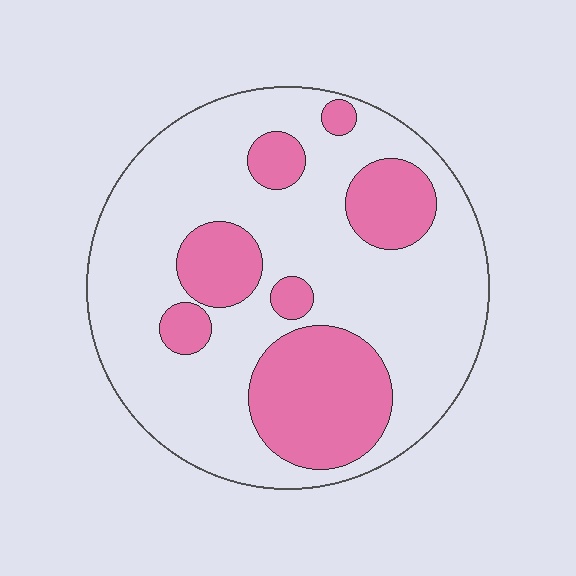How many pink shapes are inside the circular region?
7.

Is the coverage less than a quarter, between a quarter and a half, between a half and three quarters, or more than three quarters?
Between a quarter and a half.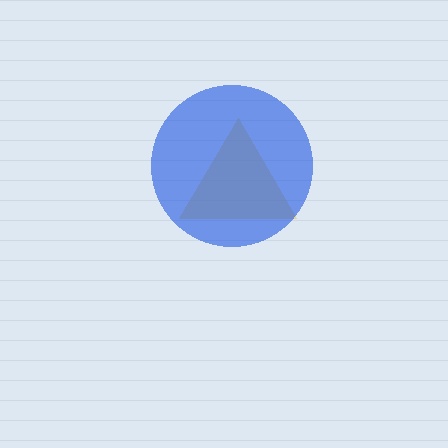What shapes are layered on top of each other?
The layered shapes are: a yellow triangle, a blue circle.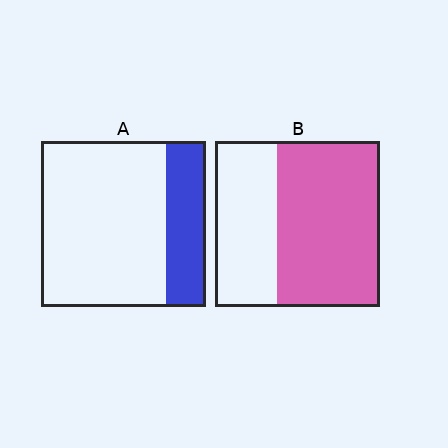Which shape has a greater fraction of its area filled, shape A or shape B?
Shape B.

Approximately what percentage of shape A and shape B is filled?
A is approximately 25% and B is approximately 60%.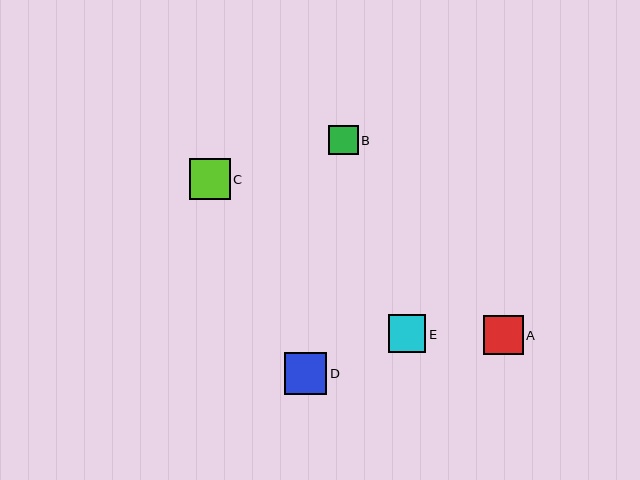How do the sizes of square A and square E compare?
Square A and square E are approximately the same size.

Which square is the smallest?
Square B is the smallest with a size of approximately 29 pixels.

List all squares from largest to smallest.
From largest to smallest: D, C, A, E, B.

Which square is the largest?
Square D is the largest with a size of approximately 42 pixels.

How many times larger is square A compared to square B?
Square A is approximately 1.3 times the size of square B.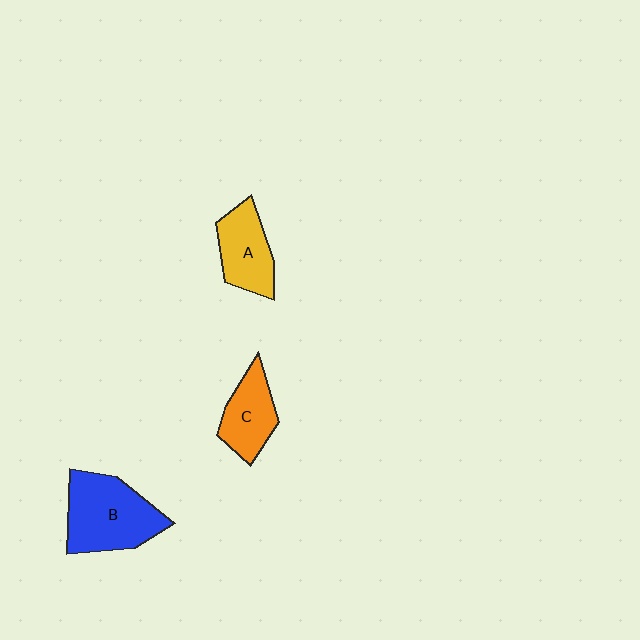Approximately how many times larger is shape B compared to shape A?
Approximately 1.5 times.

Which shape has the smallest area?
Shape C (orange).